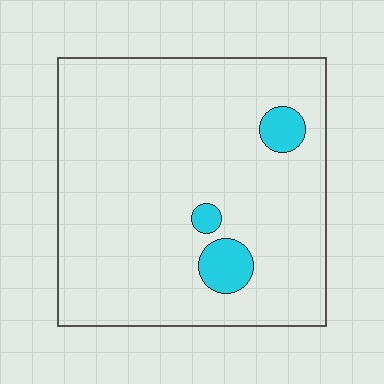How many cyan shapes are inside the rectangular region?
3.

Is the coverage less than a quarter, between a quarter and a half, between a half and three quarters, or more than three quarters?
Less than a quarter.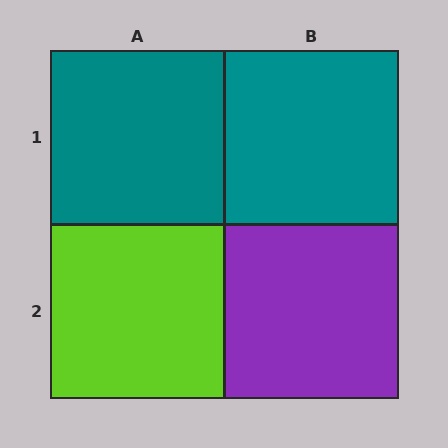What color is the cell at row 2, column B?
Purple.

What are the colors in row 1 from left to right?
Teal, teal.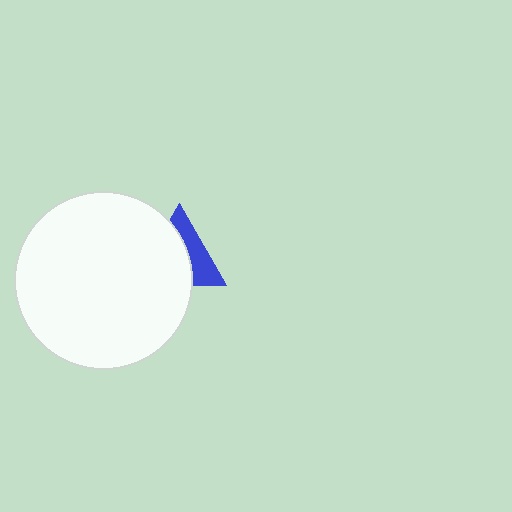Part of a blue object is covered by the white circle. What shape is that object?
It is a triangle.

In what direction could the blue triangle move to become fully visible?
The blue triangle could move right. That would shift it out from behind the white circle entirely.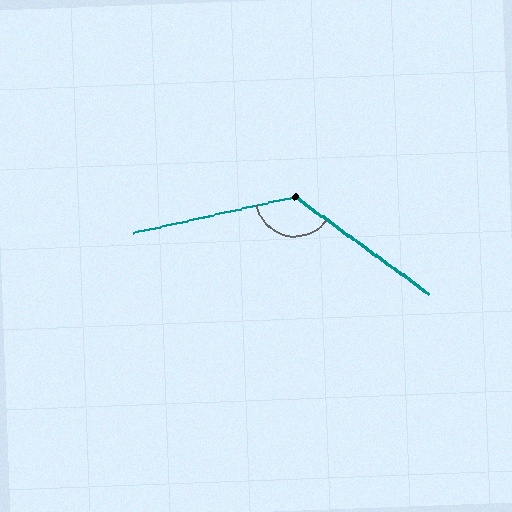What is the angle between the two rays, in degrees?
Approximately 132 degrees.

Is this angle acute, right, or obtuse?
It is obtuse.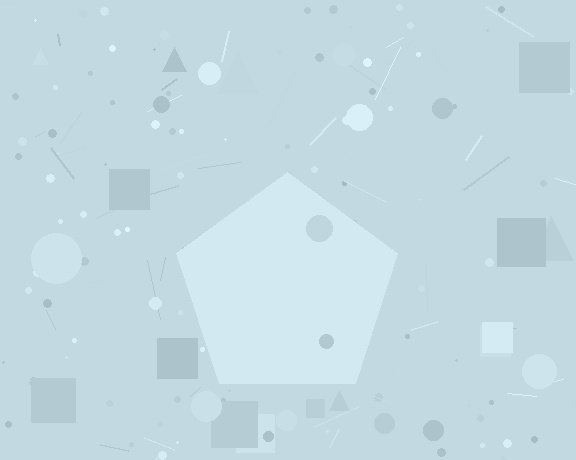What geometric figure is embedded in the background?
A pentagon is embedded in the background.